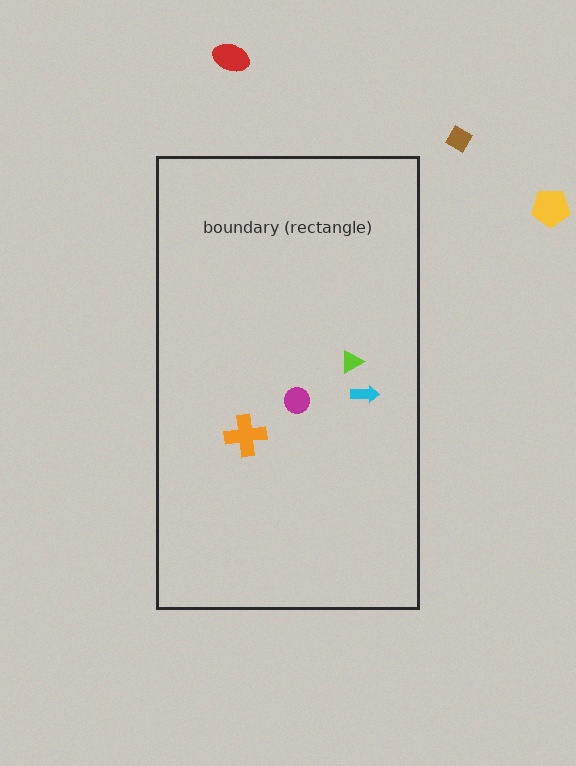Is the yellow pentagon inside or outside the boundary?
Outside.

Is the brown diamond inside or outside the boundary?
Outside.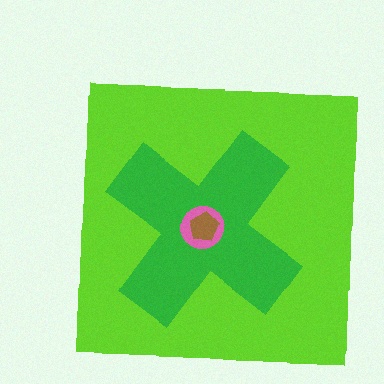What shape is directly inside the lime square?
The green cross.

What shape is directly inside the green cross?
The pink circle.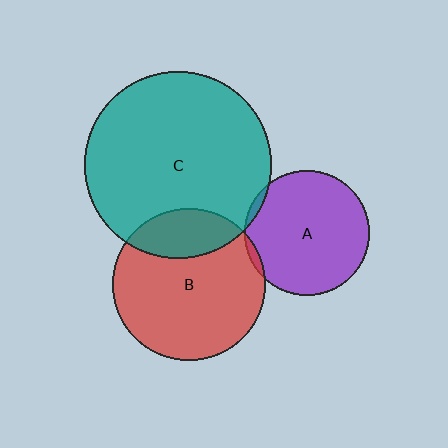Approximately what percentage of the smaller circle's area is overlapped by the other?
Approximately 5%.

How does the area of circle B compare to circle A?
Approximately 1.5 times.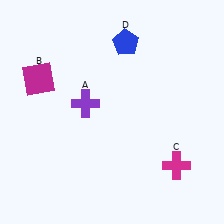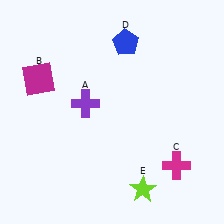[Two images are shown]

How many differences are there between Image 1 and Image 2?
There is 1 difference between the two images.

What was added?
A lime star (E) was added in Image 2.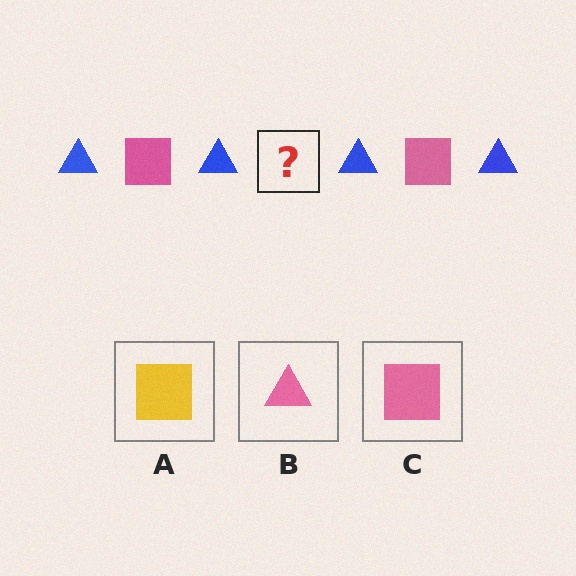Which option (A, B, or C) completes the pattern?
C.